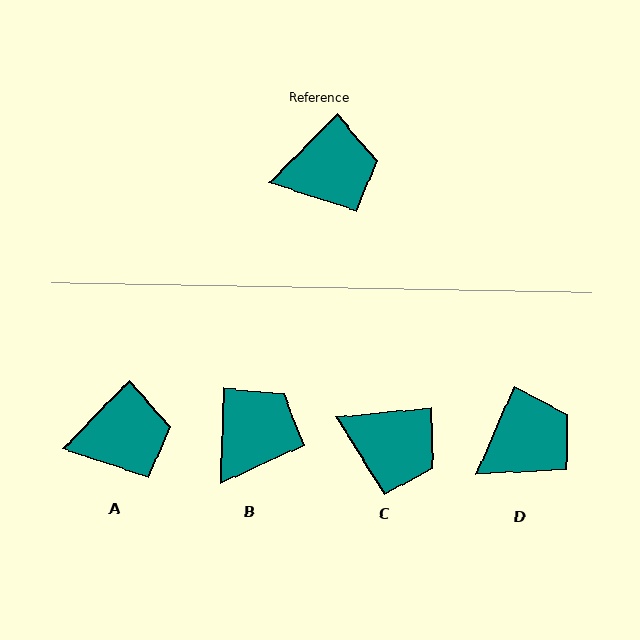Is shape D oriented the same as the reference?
No, it is off by about 21 degrees.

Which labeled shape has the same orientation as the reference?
A.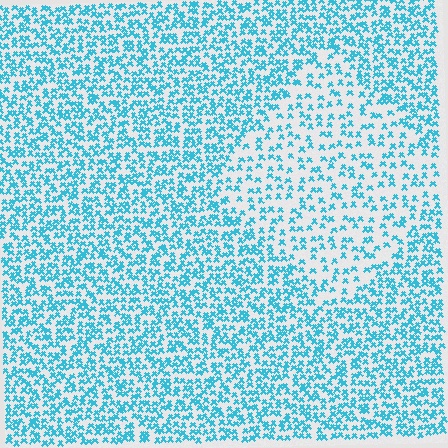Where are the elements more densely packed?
The elements are more densely packed outside the diamond boundary.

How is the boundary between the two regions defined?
The boundary is defined by a change in element density (approximately 1.9x ratio). All elements are the same color, size, and shape.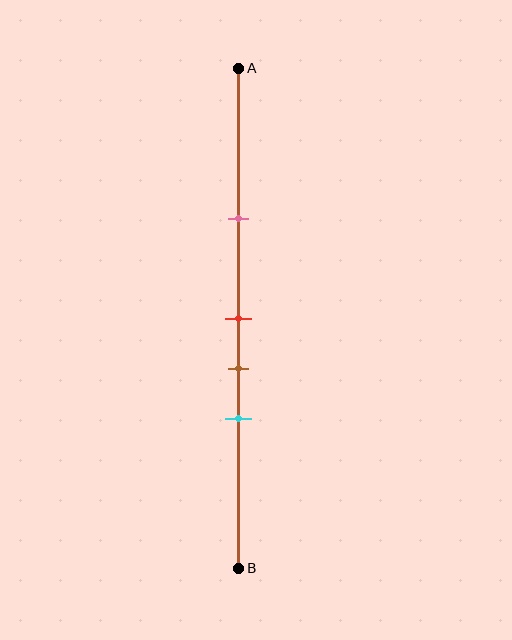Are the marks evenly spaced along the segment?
No, the marks are not evenly spaced.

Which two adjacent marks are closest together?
The red and brown marks are the closest adjacent pair.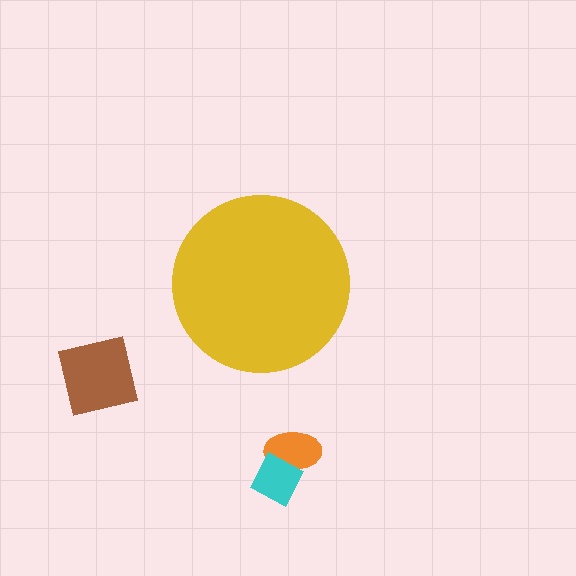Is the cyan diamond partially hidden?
No, the cyan diamond is fully visible.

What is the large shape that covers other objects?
A yellow circle.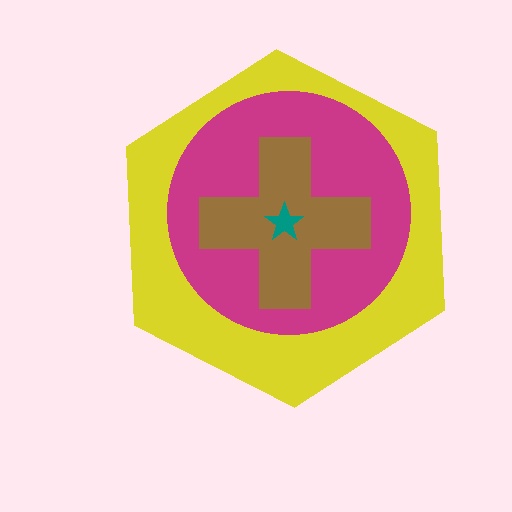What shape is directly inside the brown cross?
The teal star.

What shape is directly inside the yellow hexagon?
The magenta circle.